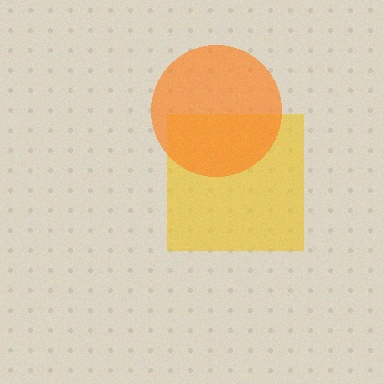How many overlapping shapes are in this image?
There are 2 overlapping shapes in the image.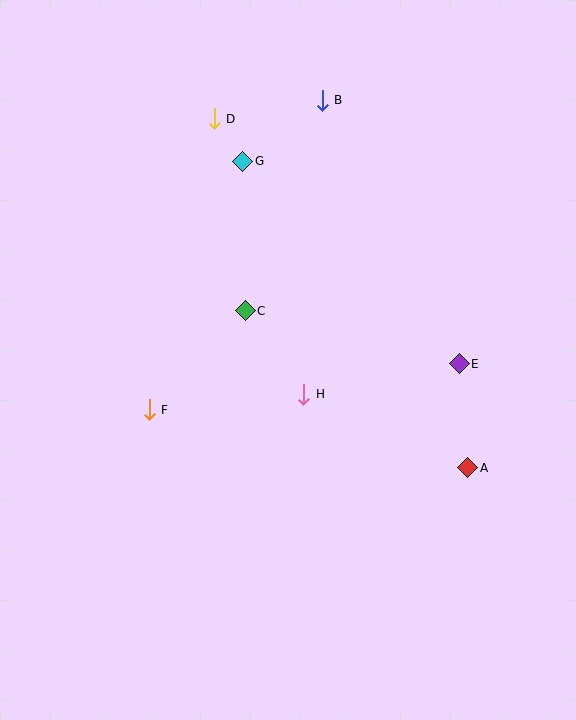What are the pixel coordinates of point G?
Point G is at (243, 161).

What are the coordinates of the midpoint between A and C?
The midpoint between A and C is at (356, 389).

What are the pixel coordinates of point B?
Point B is at (322, 100).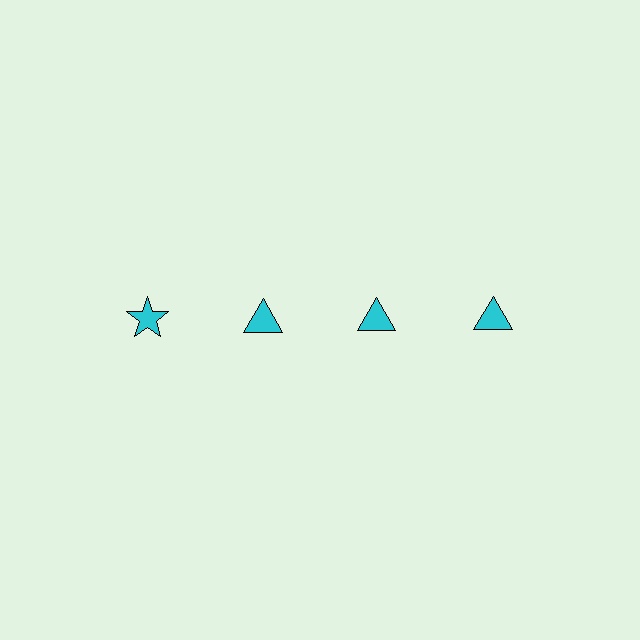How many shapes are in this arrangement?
There are 4 shapes arranged in a grid pattern.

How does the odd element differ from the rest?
It has a different shape: star instead of triangle.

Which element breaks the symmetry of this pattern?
The cyan star in the top row, leftmost column breaks the symmetry. All other shapes are cyan triangles.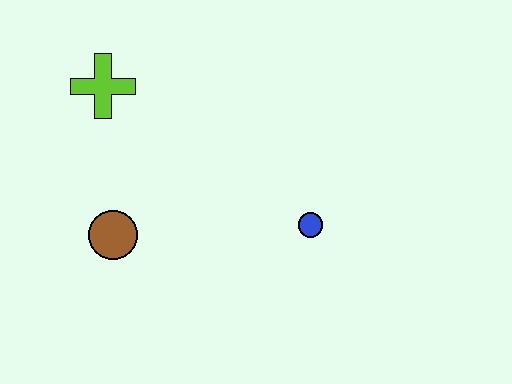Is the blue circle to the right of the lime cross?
Yes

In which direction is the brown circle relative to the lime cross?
The brown circle is below the lime cross.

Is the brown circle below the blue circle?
Yes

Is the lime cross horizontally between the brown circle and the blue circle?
No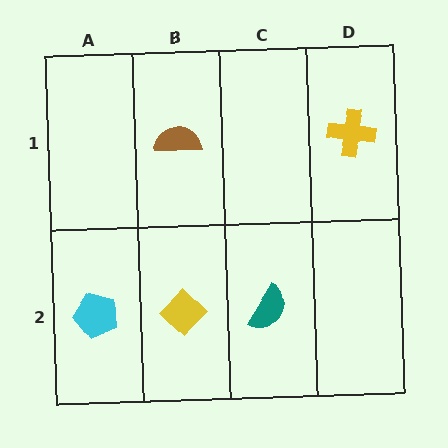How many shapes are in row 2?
3 shapes.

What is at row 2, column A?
A cyan pentagon.